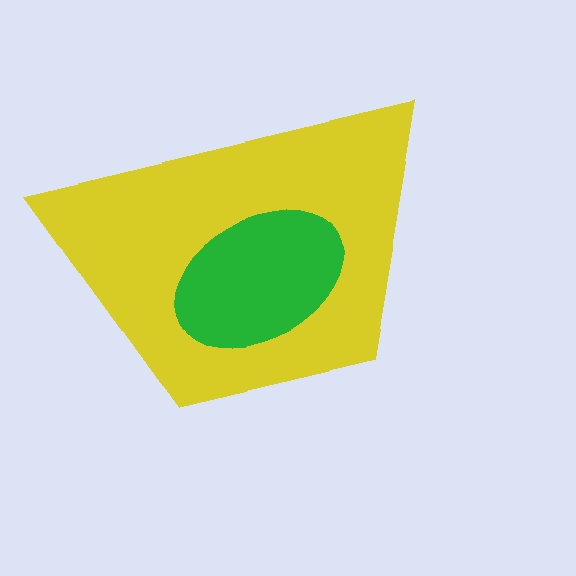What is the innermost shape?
The green ellipse.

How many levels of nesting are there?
2.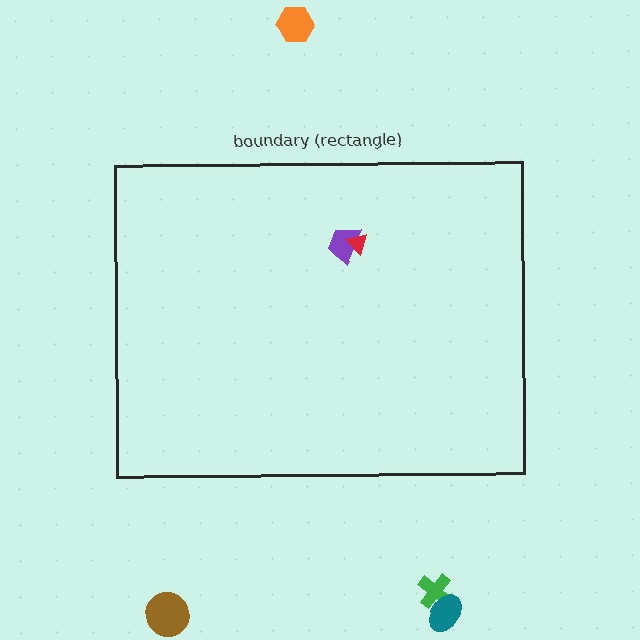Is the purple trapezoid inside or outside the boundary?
Inside.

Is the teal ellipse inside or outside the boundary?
Outside.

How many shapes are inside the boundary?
2 inside, 4 outside.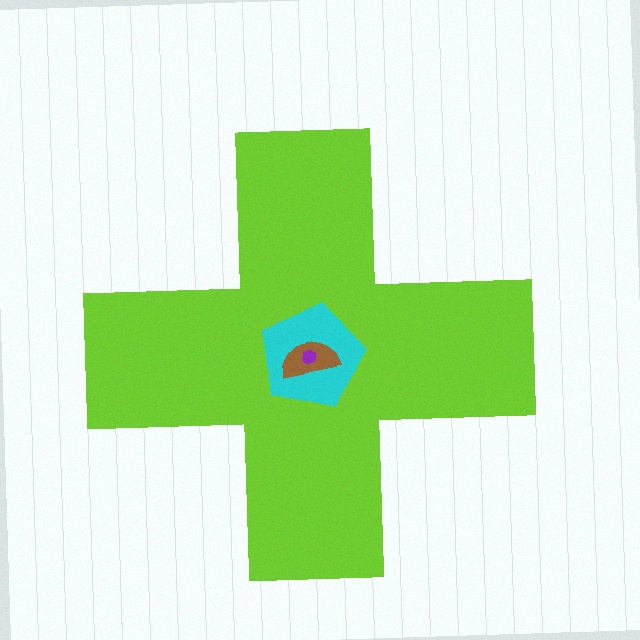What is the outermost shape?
The lime cross.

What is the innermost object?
The purple hexagon.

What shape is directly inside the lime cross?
The cyan pentagon.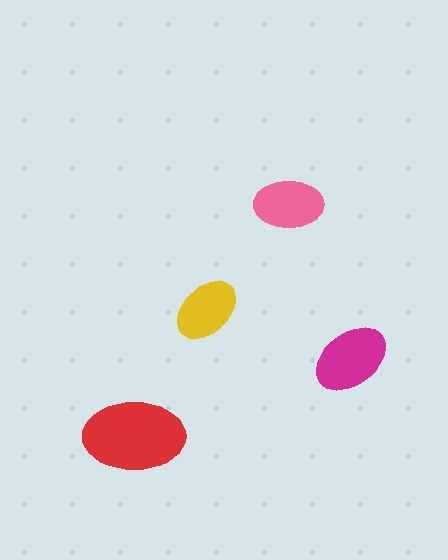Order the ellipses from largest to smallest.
the red one, the magenta one, the pink one, the yellow one.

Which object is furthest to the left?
The red ellipse is leftmost.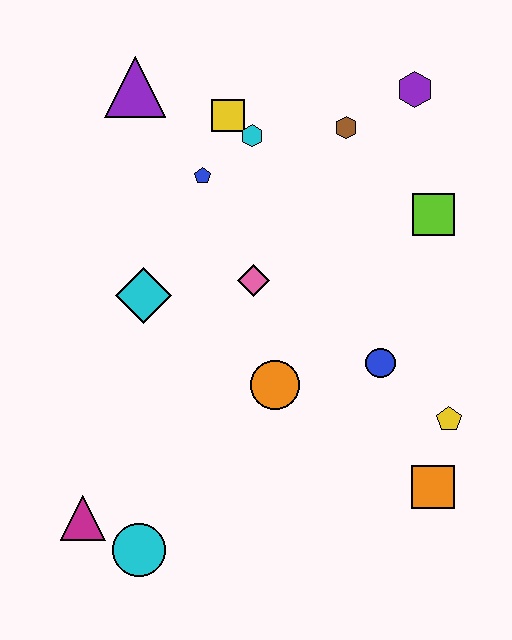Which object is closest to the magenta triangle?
The cyan circle is closest to the magenta triangle.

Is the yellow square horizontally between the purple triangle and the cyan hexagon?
Yes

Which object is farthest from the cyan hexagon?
The cyan circle is farthest from the cyan hexagon.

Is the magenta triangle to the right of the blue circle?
No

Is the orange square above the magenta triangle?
Yes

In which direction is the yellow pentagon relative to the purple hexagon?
The yellow pentagon is below the purple hexagon.